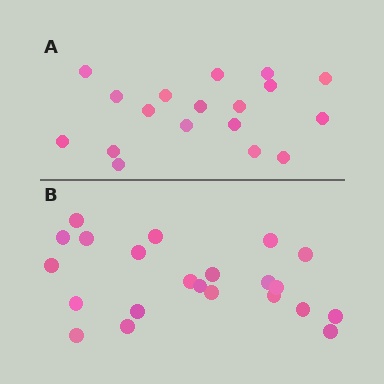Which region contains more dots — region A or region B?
Region B (the bottom region) has more dots.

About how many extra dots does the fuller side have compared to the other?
Region B has about 4 more dots than region A.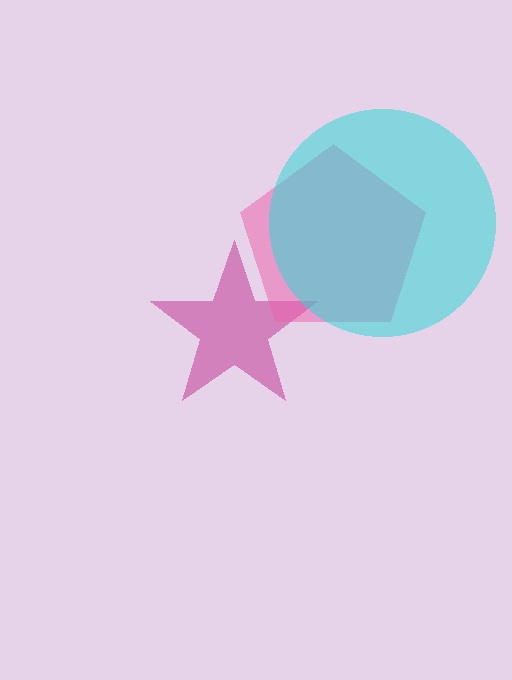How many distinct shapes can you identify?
There are 3 distinct shapes: a magenta star, a pink pentagon, a cyan circle.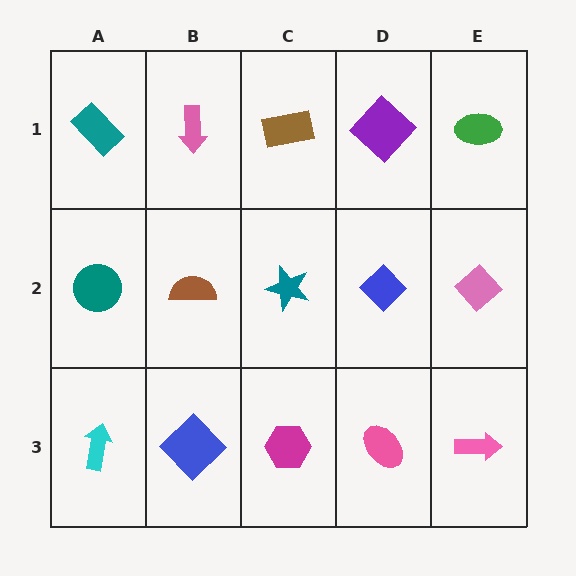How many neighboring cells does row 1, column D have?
3.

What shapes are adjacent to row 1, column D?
A blue diamond (row 2, column D), a brown rectangle (row 1, column C), a green ellipse (row 1, column E).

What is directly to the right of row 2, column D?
A pink diamond.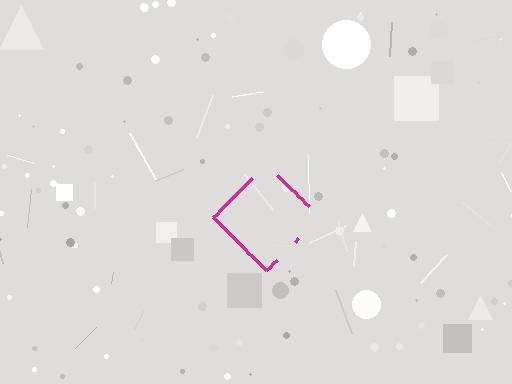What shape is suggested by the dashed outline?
The dashed outline suggests a diamond.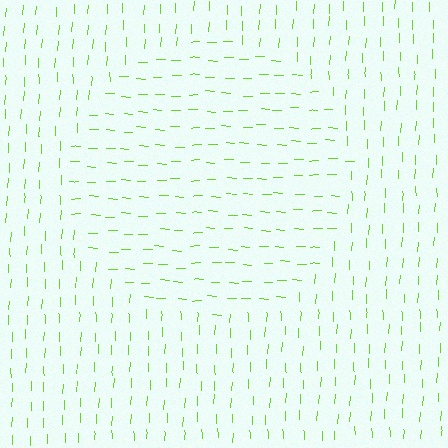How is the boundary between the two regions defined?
The boundary is defined purely by a change in line orientation (approximately 89 degrees difference). All lines are the same color and thickness.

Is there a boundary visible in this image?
Yes, there is a texture boundary formed by a change in line orientation.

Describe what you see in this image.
The image is filled with small lime line segments. A circle region in the image has lines oriented differently from the surrounding lines, creating a visible texture boundary.